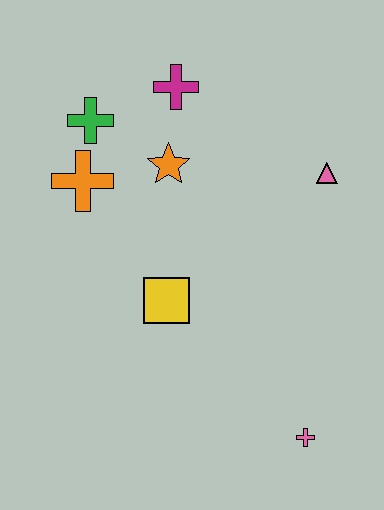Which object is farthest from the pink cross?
The green cross is farthest from the pink cross.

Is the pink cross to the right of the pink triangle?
No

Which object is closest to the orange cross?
The green cross is closest to the orange cross.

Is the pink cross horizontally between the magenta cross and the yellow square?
No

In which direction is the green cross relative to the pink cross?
The green cross is above the pink cross.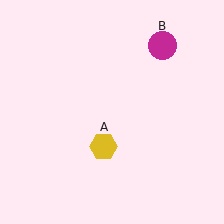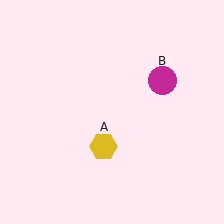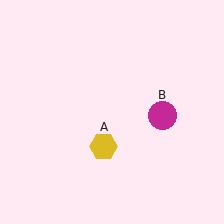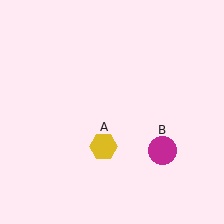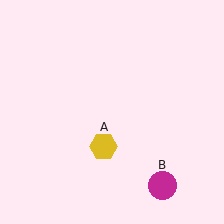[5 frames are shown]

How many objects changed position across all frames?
1 object changed position: magenta circle (object B).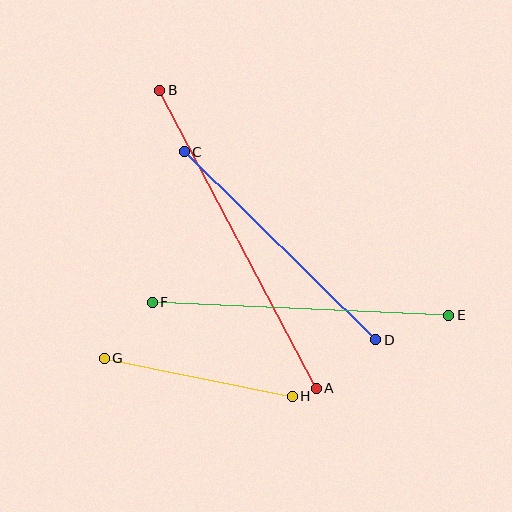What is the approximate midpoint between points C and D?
The midpoint is at approximately (280, 246) pixels.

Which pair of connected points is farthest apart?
Points A and B are farthest apart.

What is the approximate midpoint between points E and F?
The midpoint is at approximately (301, 309) pixels.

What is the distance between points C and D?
The distance is approximately 268 pixels.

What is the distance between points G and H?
The distance is approximately 192 pixels.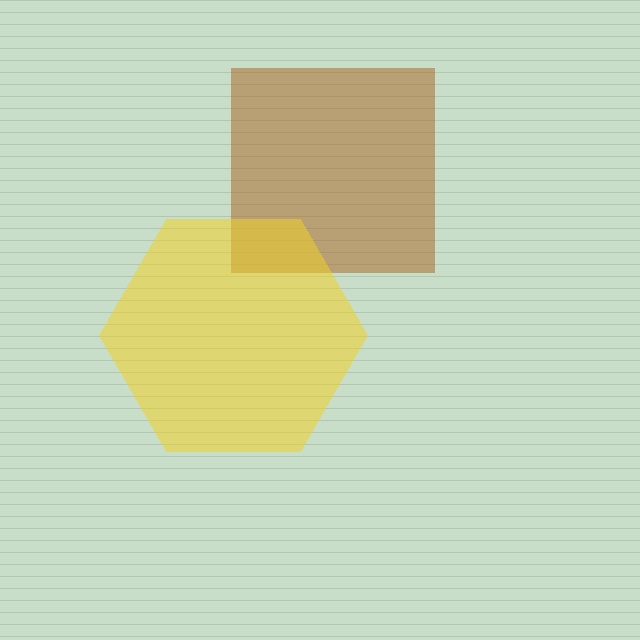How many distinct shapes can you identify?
There are 2 distinct shapes: a brown square, a yellow hexagon.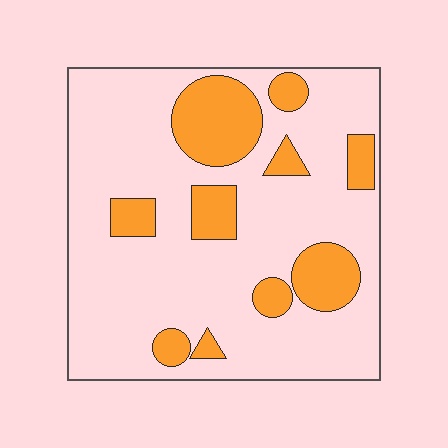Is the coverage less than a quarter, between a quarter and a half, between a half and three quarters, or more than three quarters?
Less than a quarter.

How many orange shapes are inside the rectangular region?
10.